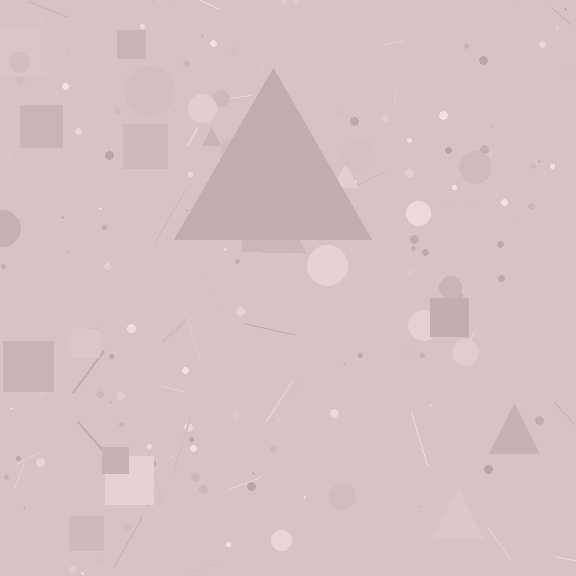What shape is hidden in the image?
A triangle is hidden in the image.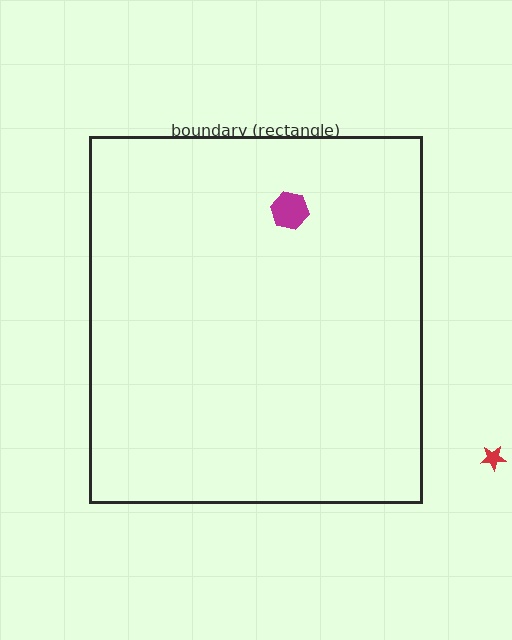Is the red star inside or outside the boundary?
Outside.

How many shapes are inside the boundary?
1 inside, 1 outside.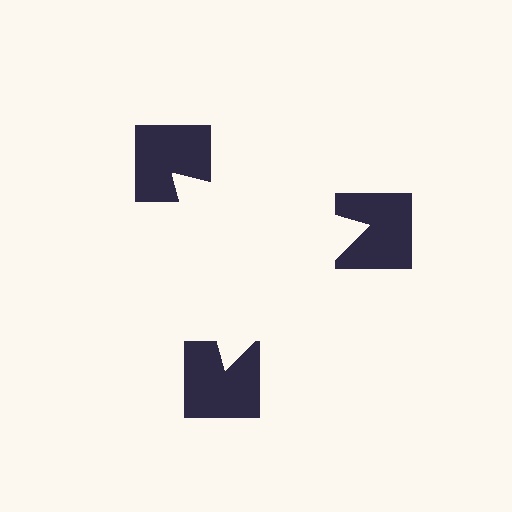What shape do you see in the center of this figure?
An illusory triangle — its edges are inferred from the aligned wedge cuts in the notched squares, not physically drawn.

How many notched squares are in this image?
There are 3 — one at each vertex of the illusory triangle.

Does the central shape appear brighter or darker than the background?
It typically appears slightly brighter than the background, even though no actual brightness change is drawn.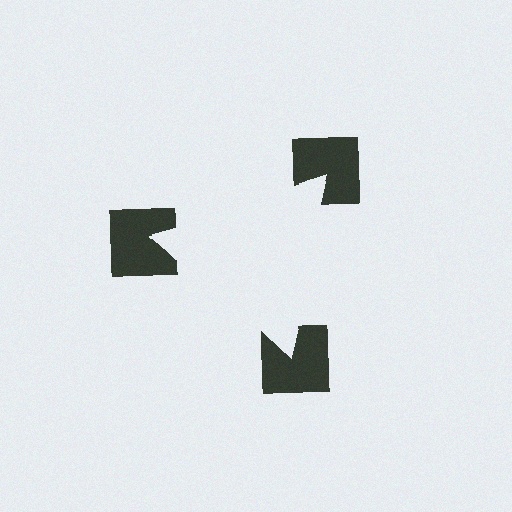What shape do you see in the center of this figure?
An illusory triangle — its edges are inferred from the aligned wedge cuts in the notched squares, not physically drawn.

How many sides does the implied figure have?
3 sides.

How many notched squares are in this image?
There are 3 — one at each vertex of the illusory triangle.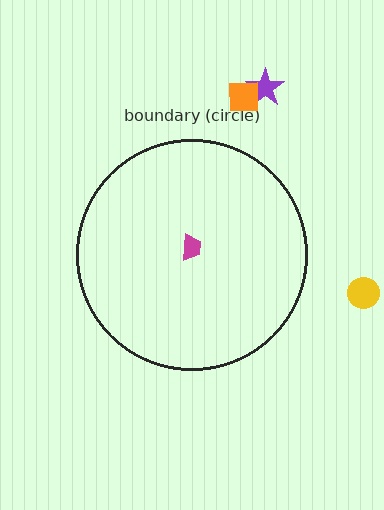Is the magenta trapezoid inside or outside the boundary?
Inside.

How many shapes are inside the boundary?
1 inside, 3 outside.